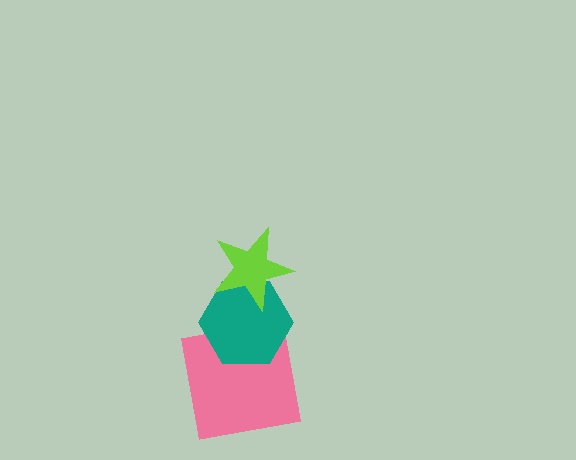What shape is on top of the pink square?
The teal hexagon is on top of the pink square.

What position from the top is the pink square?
The pink square is 3rd from the top.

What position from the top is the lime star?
The lime star is 1st from the top.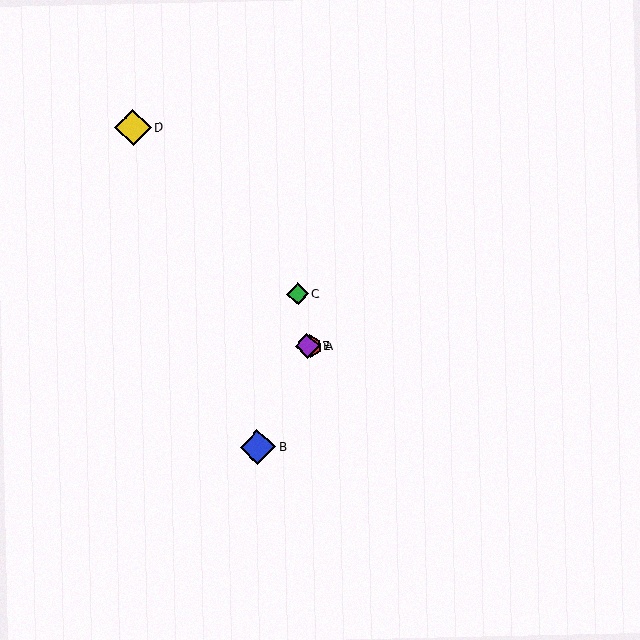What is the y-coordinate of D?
Object D is at y≈128.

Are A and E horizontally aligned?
Yes, both are at y≈346.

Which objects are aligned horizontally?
Objects A, E are aligned horizontally.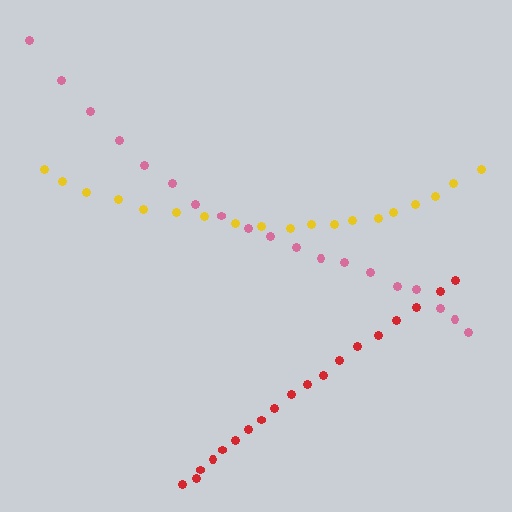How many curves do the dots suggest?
There are 3 distinct paths.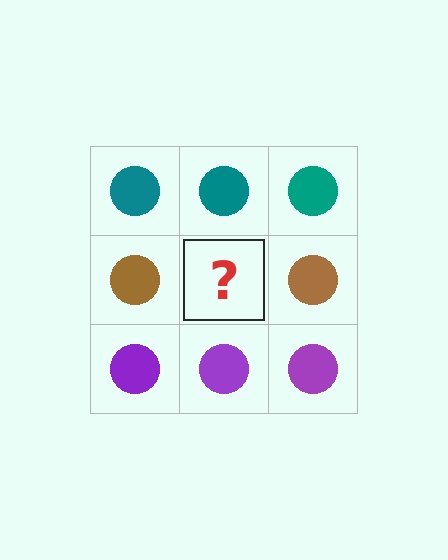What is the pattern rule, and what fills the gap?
The rule is that each row has a consistent color. The gap should be filled with a brown circle.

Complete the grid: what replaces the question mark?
The question mark should be replaced with a brown circle.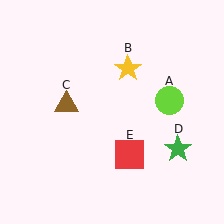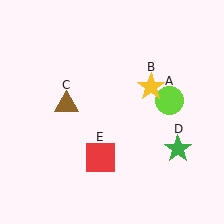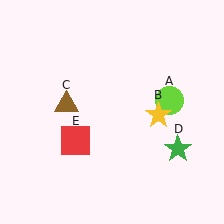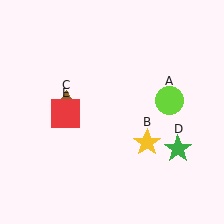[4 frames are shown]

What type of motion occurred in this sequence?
The yellow star (object B), red square (object E) rotated clockwise around the center of the scene.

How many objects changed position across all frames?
2 objects changed position: yellow star (object B), red square (object E).